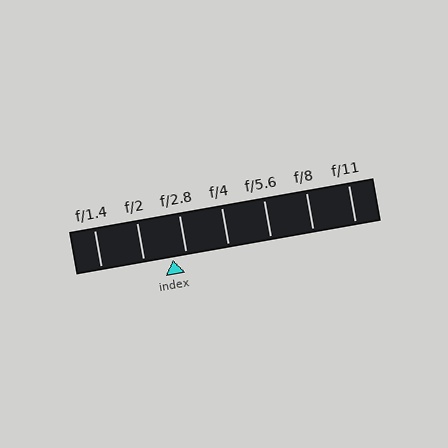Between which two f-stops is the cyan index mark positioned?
The index mark is between f/2 and f/2.8.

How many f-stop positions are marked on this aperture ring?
There are 7 f-stop positions marked.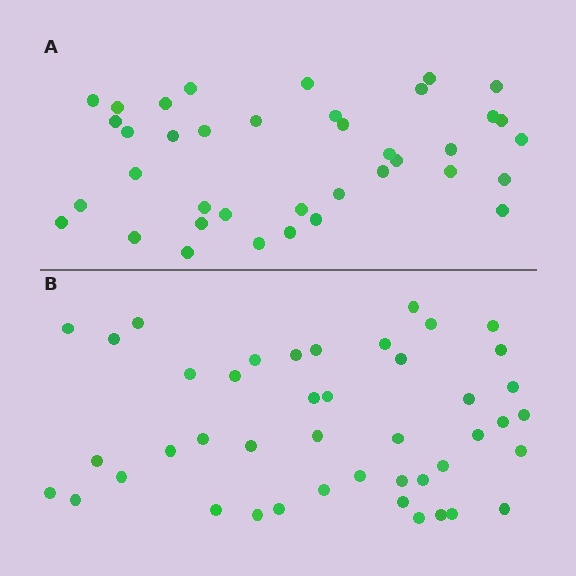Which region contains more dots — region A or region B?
Region B (the bottom region) has more dots.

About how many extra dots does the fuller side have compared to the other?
Region B has about 6 more dots than region A.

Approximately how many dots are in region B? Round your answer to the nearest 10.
About 40 dots. (The exact count is 44, which rounds to 40.)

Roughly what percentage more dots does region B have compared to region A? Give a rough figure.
About 15% more.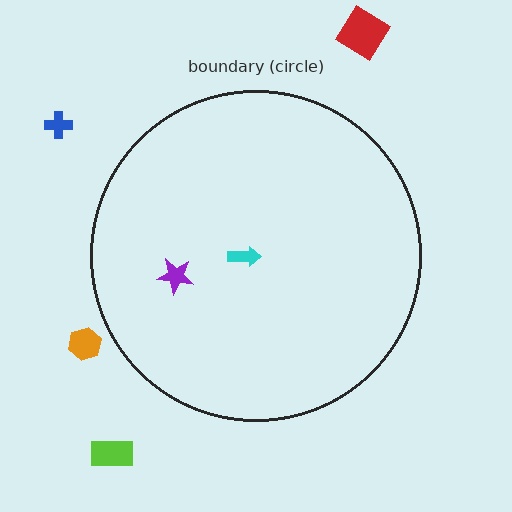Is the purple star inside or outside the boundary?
Inside.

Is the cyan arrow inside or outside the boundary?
Inside.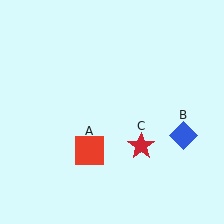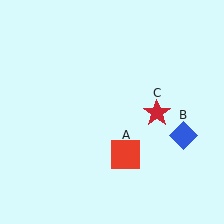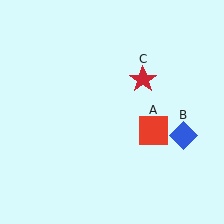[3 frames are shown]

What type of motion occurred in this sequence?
The red square (object A), red star (object C) rotated counterclockwise around the center of the scene.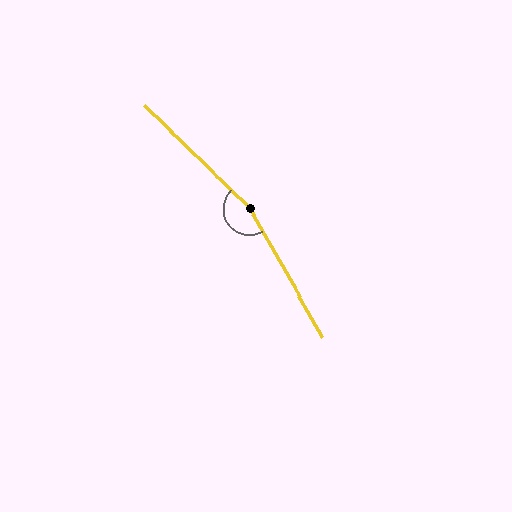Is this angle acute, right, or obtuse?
It is obtuse.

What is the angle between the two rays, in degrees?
Approximately 164 degrees.